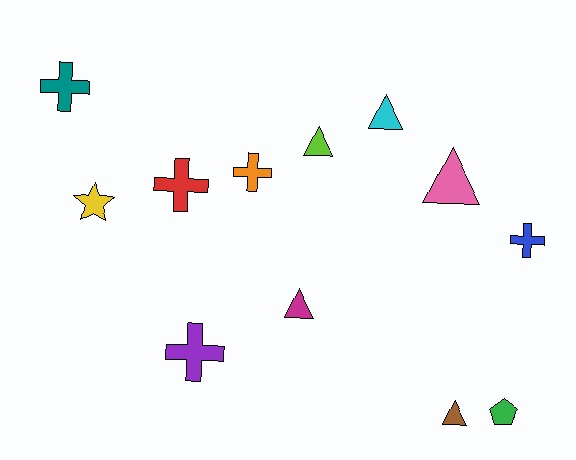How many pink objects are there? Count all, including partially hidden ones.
There is 1 pink object.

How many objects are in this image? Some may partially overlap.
There are 12 objects.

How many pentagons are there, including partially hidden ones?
There is 1 pentagon.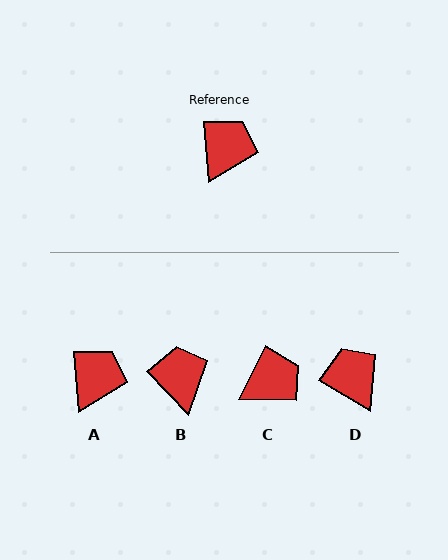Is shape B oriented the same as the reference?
No, it is off by about 39 degrees.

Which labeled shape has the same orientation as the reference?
A.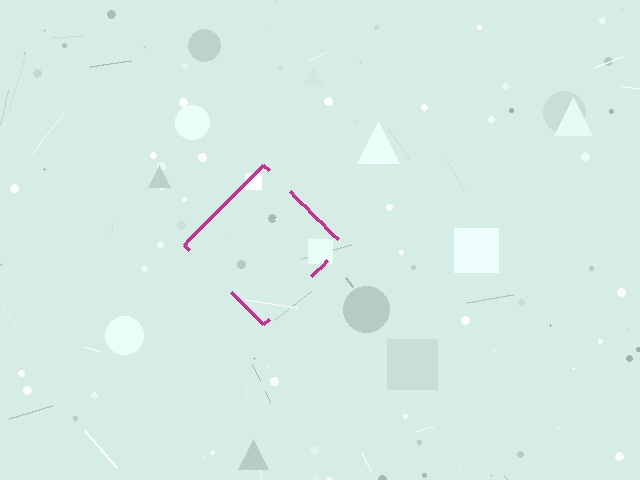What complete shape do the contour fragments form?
The contour fragments form a diamond.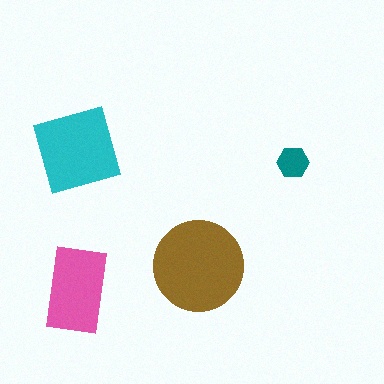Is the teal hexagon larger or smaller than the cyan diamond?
Smaller.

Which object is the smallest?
The teal hexagon.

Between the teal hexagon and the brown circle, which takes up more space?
The brown circle.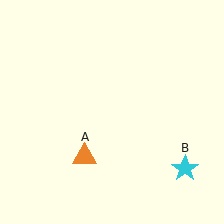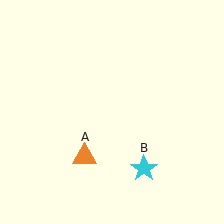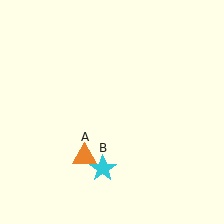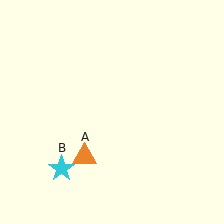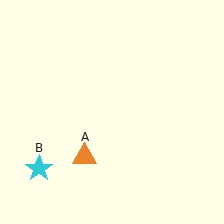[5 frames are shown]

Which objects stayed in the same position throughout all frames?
Orange triangle (object A) remained stationary.